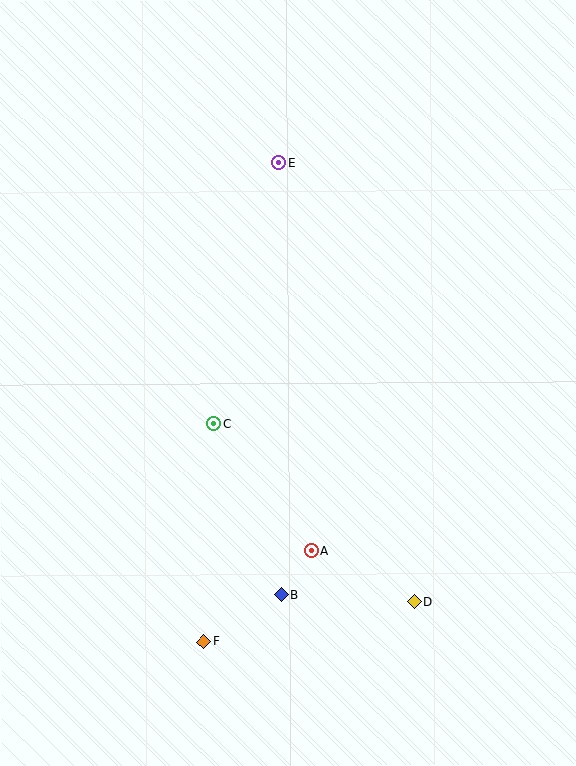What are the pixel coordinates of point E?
Point E is at (279, 163).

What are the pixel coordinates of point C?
Point C is at (214, 424).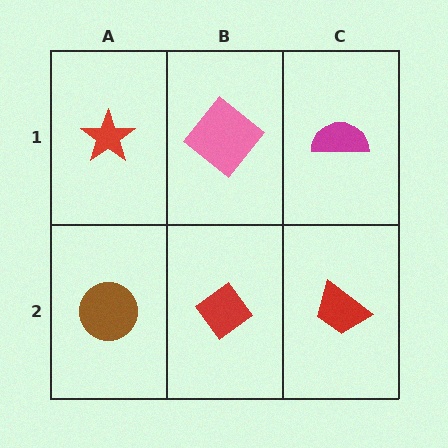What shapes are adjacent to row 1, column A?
A brown circle (row 2, column A), a pink diamond (row 1, column B).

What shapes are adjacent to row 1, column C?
A red trapezoid (row 2, column C), a pink diamond (row 1, column B).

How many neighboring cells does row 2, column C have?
2.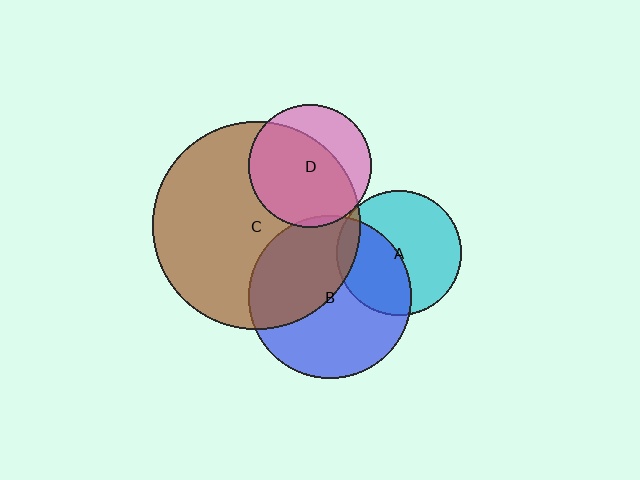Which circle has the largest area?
Circle C (brown).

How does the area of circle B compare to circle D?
Approximately 1.8 times.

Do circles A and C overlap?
Yes.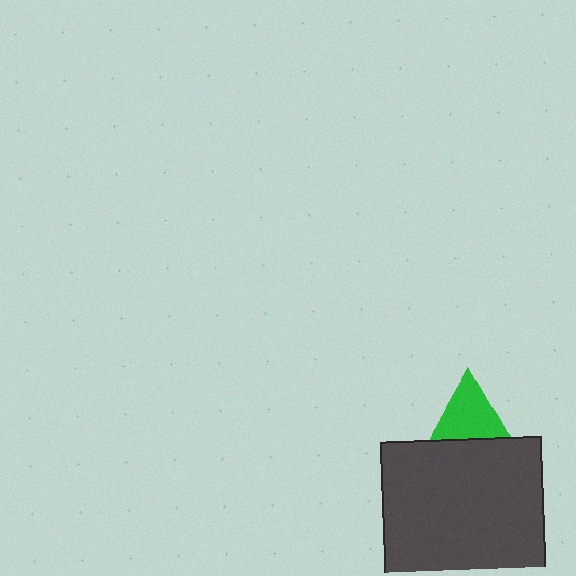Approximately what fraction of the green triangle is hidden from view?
Roughly 41% of the green triangle is hidden behind the dark gray square.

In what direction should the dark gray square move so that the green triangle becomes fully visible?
The dark gray square should move down. That is the shortest direction to clear the overlap and leave the green triangle fully visible.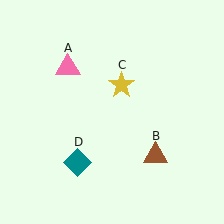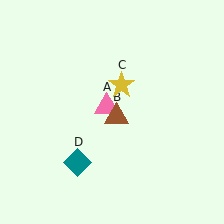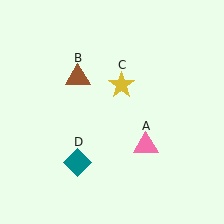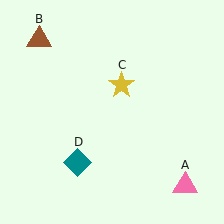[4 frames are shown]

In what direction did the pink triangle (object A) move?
The pink triangle (object A) moved down and to the right.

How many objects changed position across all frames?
2 objects changed position: pink triangle (object A), brown triangle (object B).